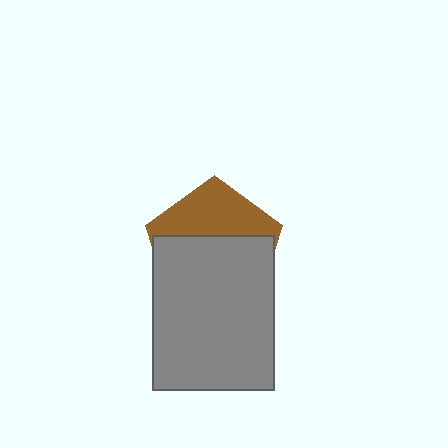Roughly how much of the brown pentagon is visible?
A small part of it is visible (roughly 39%).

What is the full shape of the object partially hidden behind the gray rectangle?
The partially hidden object is a brown pentagon.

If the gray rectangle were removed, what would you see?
You would see the complete brown pentagon.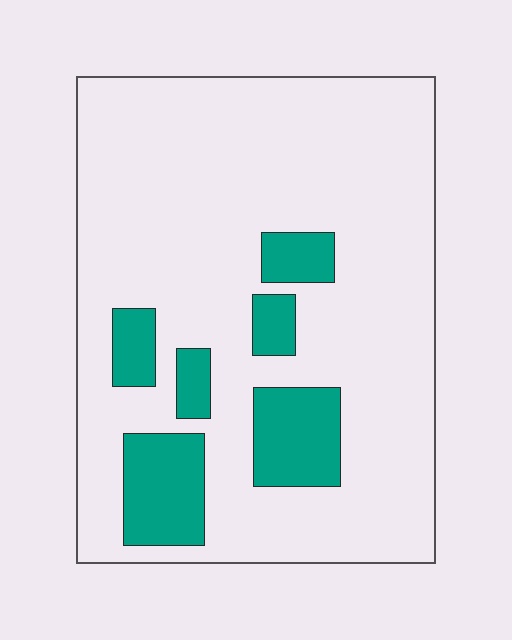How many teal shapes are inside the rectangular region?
6.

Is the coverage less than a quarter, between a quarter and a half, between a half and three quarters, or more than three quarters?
Less than a quarter.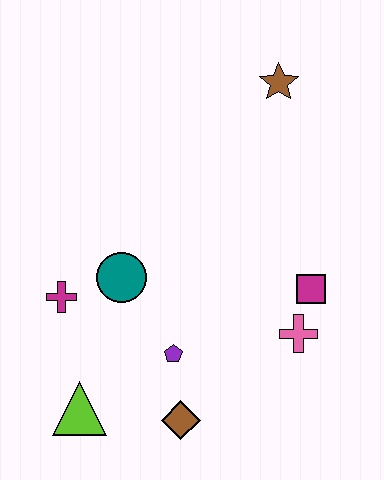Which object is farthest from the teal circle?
The brown star is farthest from the teal circle.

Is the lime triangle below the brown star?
Yes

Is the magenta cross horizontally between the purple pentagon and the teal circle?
No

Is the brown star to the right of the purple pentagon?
Yes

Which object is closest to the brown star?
The magenta square is closest to the brown star.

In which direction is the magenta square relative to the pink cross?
The magenta square is above the pink cross.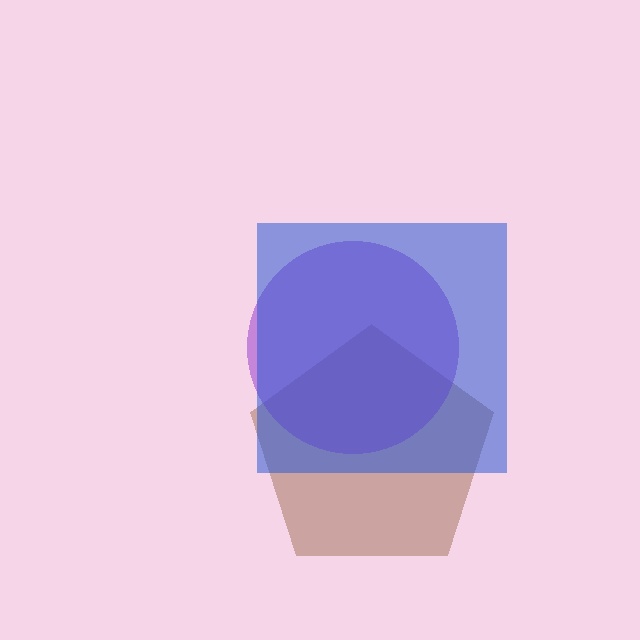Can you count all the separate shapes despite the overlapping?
Yes, there are 3 separate shapes.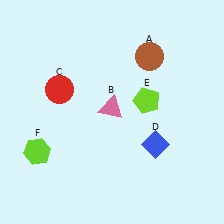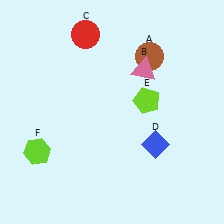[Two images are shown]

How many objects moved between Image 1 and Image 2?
2 objects moved between the two images.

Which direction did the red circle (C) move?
The red circle (C) moved up.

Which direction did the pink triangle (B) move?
The pink triangle (B) moved up.